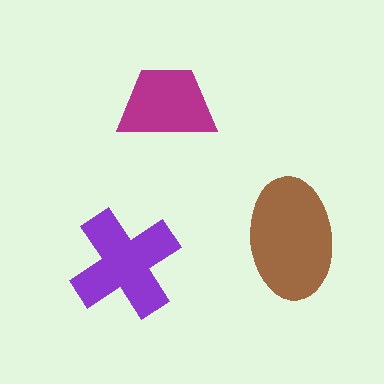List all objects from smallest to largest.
The magenta trapezoid, the purple cross, the brown ellipse.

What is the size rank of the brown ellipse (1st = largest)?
1st.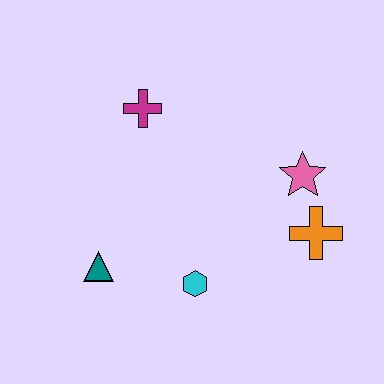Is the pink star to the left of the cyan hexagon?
No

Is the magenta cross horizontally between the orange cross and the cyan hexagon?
No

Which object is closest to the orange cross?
The pink star is closest to the orange cross.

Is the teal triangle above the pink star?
No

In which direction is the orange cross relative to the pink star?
The orange cross is below the pink star.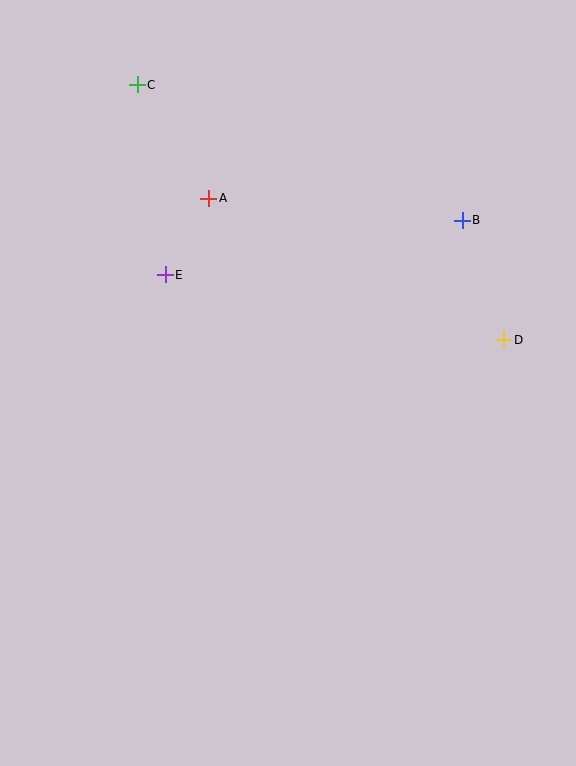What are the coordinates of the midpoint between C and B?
The midpoint between C and B is at (300, 152).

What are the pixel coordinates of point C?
Point C is at (137, 85).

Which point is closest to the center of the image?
Point E at (165, 275) is closest to the center.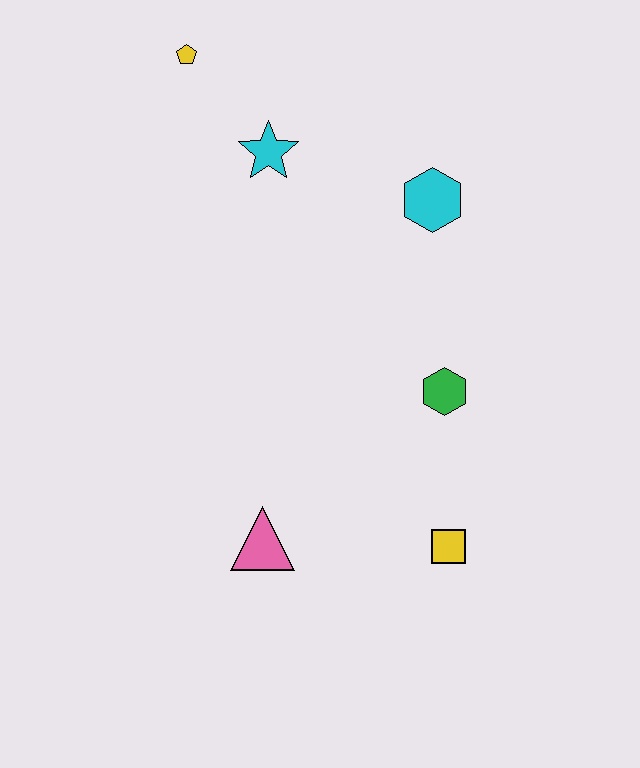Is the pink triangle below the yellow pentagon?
Yes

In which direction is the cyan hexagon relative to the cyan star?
The cyan hexagon is to the right of the cyan star.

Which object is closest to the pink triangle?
The yellow square is closest to the pink triangle.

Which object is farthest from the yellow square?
The yellow pentagon is farthest from the yellow square.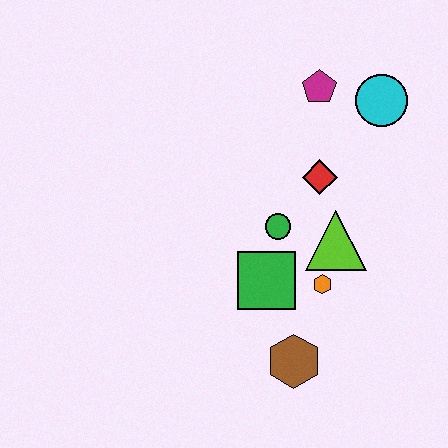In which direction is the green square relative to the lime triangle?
The green square is to the left of the lime triangle.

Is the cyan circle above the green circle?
Yes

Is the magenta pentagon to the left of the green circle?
No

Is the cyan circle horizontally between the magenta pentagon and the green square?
No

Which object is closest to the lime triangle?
The orange hexagon is closest to the lime triangle.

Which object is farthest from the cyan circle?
The brown hexagon is farthest from the cyan circle.